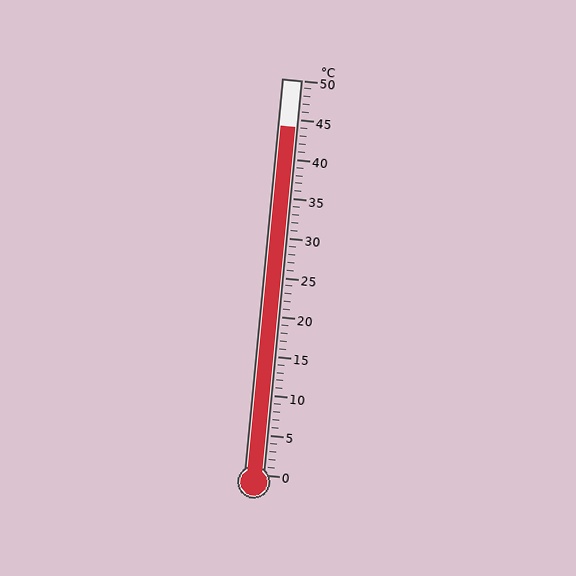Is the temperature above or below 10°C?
The temperature is above 10°C.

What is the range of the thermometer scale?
The thermometer scale ranges from 0°C to 50°C.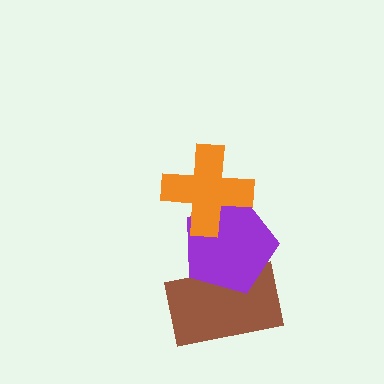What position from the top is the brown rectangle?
The brown rectangle is 3rd from the top.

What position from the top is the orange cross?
The orange cross is 1st from the top.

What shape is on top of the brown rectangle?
The purple pentagon is on top of the brown rectangle.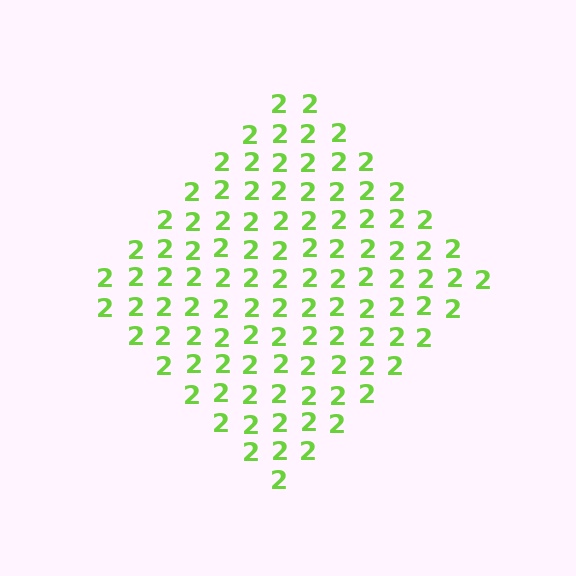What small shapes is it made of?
It is made of small digit 2's.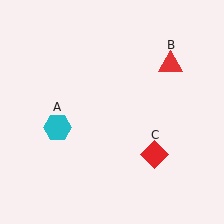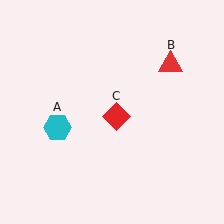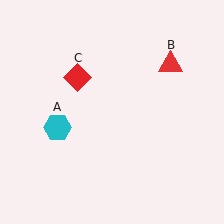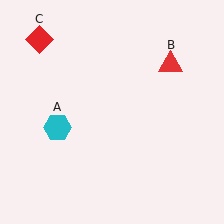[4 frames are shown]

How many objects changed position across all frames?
1 object changed position: red diamond (object C).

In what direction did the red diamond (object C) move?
The red diamond (object C) moved up and to the left.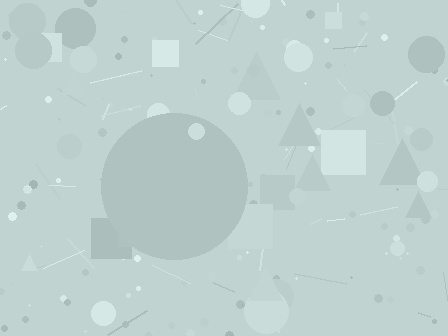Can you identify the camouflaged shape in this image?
The camouflaged shape is a circle.